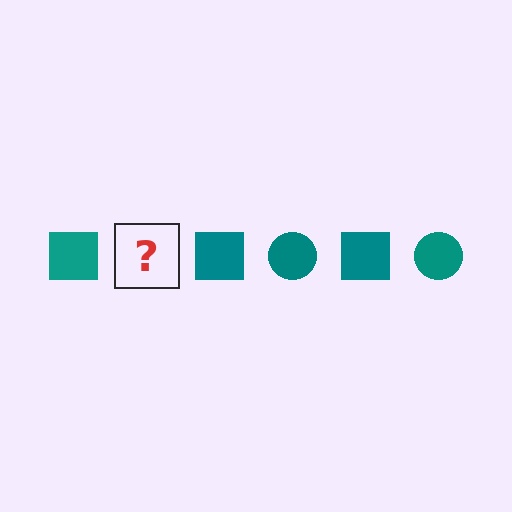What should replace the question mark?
The question mark should be replaced with a teal circle.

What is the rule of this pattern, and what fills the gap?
The rule is that the pattern cycles through square, circle shapes in teal. The gap should be filled with a teal circle.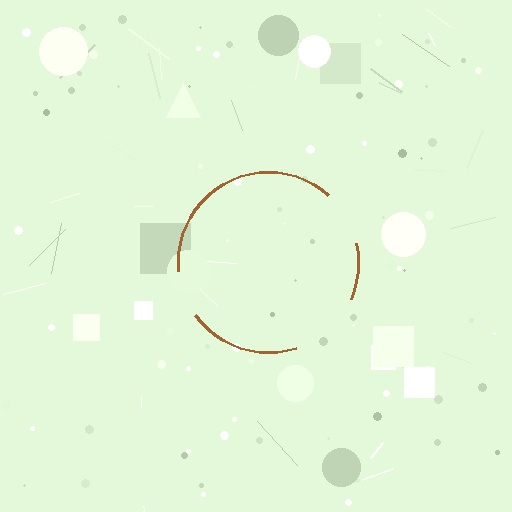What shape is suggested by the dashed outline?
The dashed outline suggests a circle.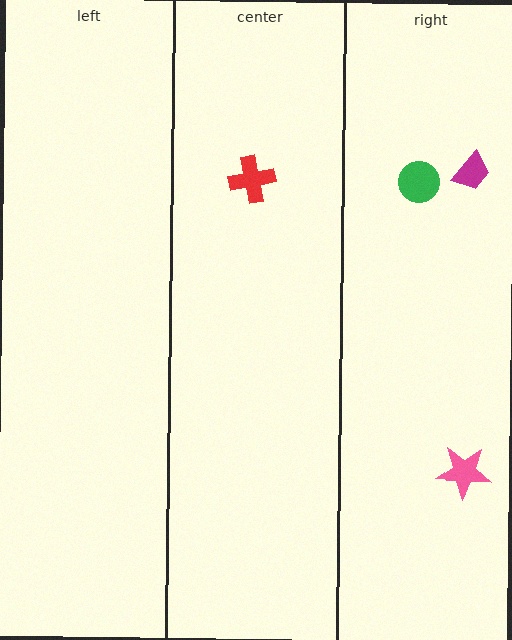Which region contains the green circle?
The right region.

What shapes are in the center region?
The red cross.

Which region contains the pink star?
The right region.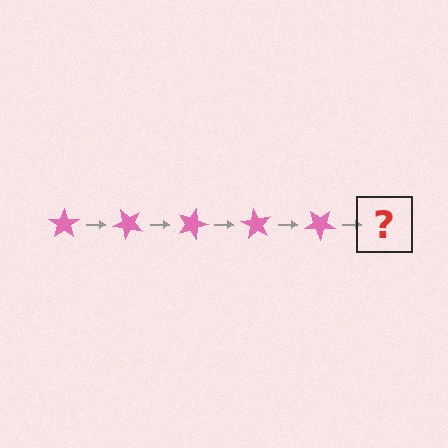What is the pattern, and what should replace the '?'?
The pattern is that the star rotates 45 degrees each step. The '?' should be a pink star rotated 225 degrees.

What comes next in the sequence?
The next element should be a pink star rotated 225 degrees.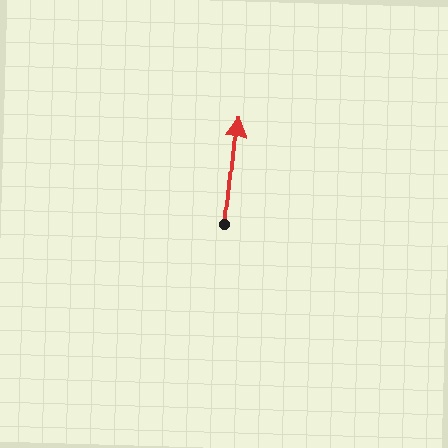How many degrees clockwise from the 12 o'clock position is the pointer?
Approximately 6 degrees.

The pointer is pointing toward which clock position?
Roughly 12 o'clock.